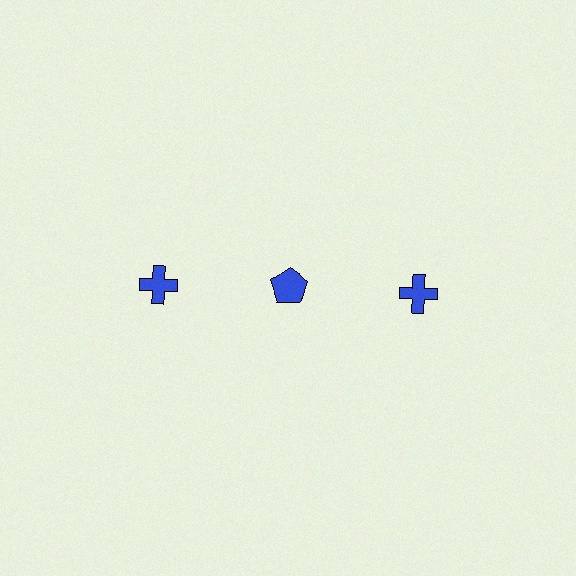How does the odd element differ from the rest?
It has a different shape: pentagon instead of cross.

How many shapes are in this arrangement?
There are 3 shapes arranged in a grid pattern.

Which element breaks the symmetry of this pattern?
The blue pentagon in the top row, second from left column breaks the symmetry. All other shapes are blue crosses.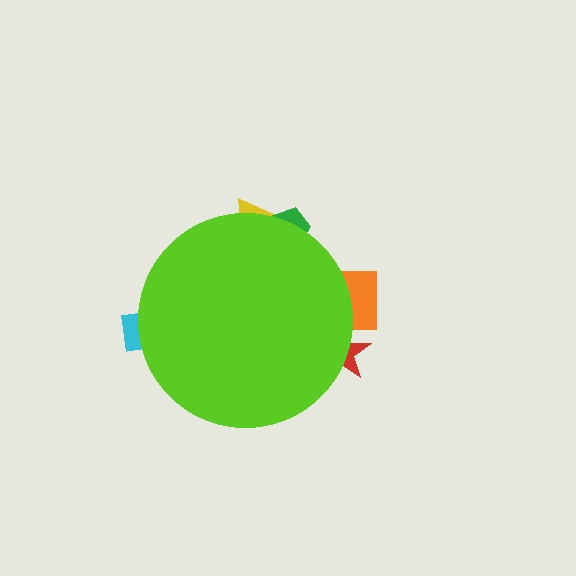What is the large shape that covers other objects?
A lime circle.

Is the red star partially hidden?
Yes, the red star is partially hidden behind the lime circle.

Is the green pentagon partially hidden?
Yes, the green pentagon is partially hidden behind the lime circle.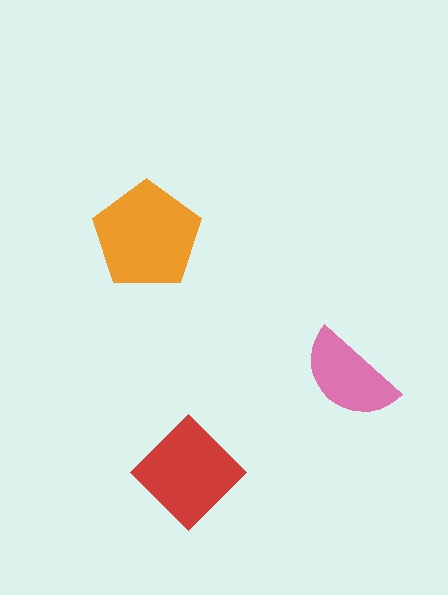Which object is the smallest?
The pink semicircle.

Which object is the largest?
The orange pentagon.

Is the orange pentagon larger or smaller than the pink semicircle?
Larger.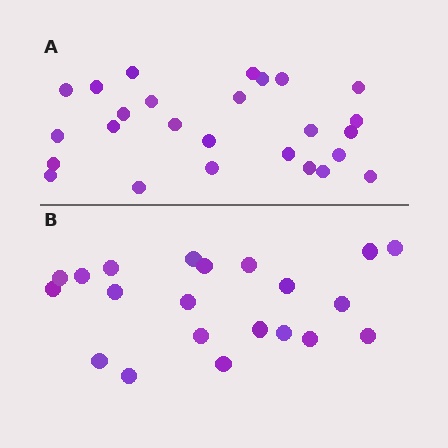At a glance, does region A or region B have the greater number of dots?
Region A (the top region) has more dots.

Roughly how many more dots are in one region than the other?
Region A has about 5 more dots than region B.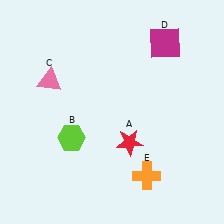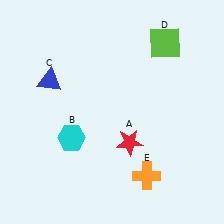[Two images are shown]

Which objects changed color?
B changed from lime to cyan. C changed from pink to blue. D changed from magenta to lime.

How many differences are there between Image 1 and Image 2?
There are 3 differences between the two images.